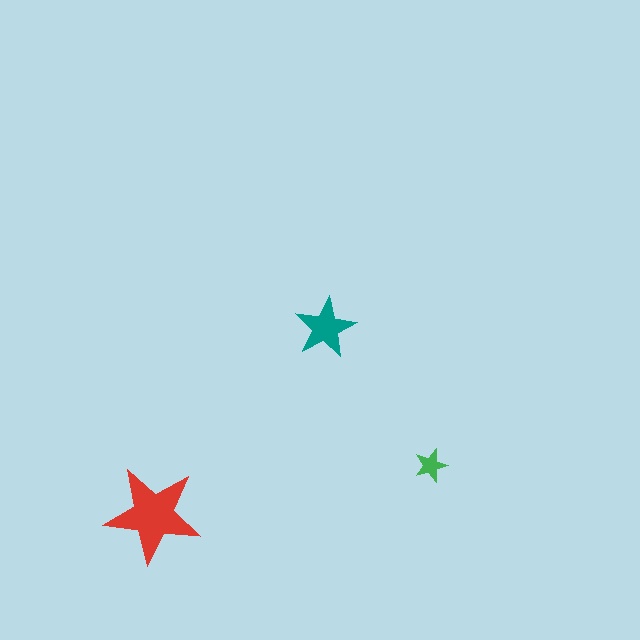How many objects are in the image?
There are 3 objects in the image.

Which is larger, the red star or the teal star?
The red one.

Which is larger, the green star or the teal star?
The teal one.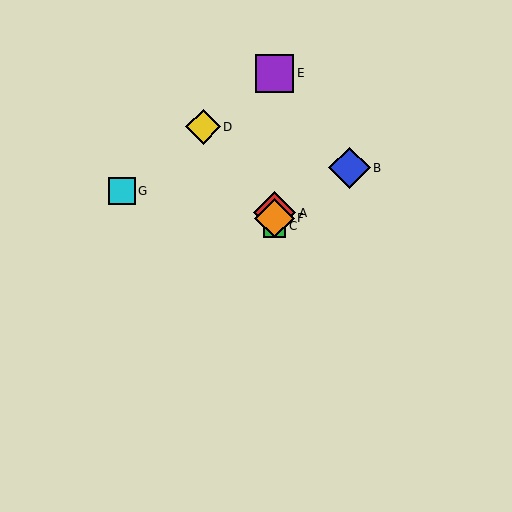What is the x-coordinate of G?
Object G is at x≈122.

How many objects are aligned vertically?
4 objects (A, C, E, F) are aligned vertically.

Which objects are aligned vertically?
Objects A, C, E, F are aligned vertically.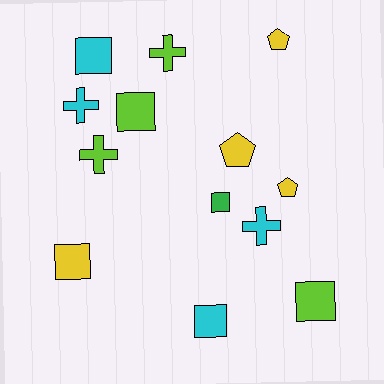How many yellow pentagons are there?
There are 3 yellow pentagons.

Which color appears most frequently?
Cyan, with 4 objects.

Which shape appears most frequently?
Square, with 6 objects.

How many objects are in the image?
There are 13 objects.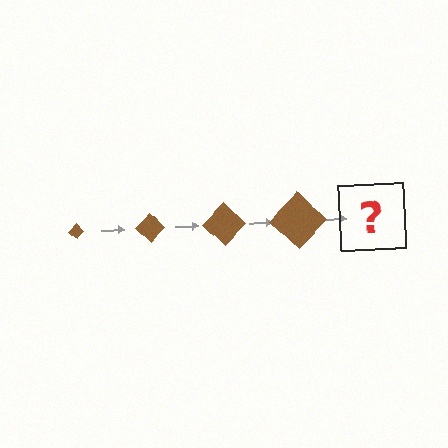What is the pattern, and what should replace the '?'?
The pattern is that the diamond gets progressively larger each step. The '?' should be a brown diamond, larger than the previous one.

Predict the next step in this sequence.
The next step is a brown diamond, larger than the previous one.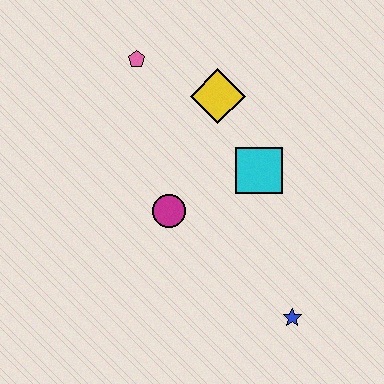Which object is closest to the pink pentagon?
The yellow diamond is closest to the pink pentagon.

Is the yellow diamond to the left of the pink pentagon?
No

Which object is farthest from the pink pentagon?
The blue star is farthest from the pink pentagon.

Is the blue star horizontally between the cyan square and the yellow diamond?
No